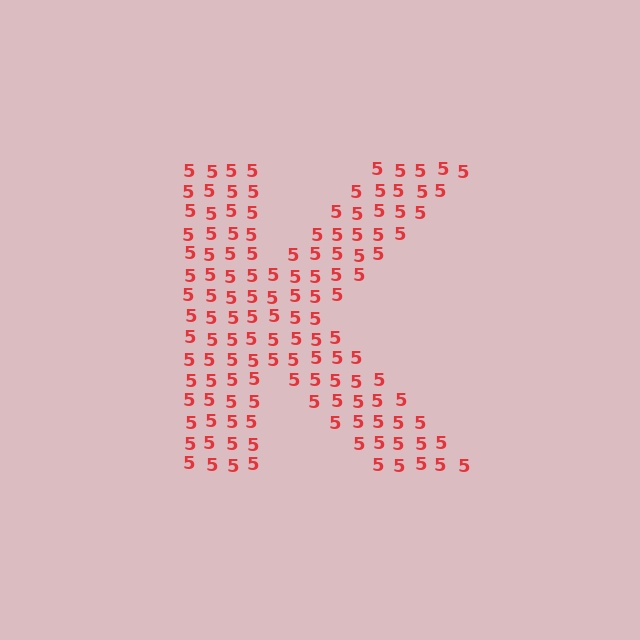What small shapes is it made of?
It is made of small digit 5's.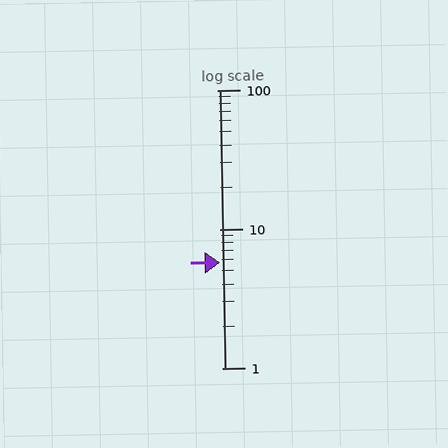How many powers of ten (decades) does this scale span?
The scale spans 2 decades, from 1 to 100.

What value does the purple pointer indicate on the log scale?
The pointer indicates approximately 5.7.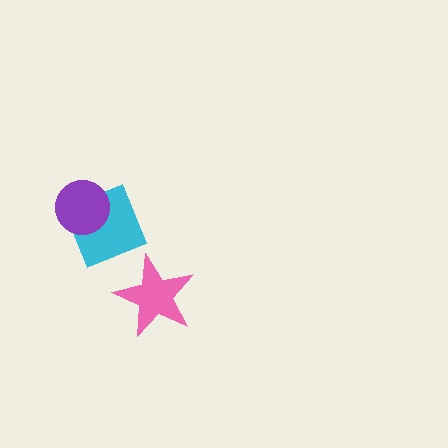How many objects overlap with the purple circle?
1 object overlaps with the purple circle.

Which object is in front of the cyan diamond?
The purple circle is in front of the cyan diamond.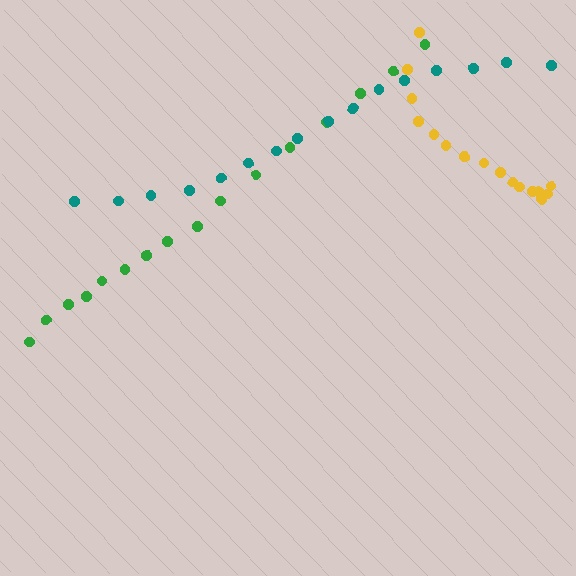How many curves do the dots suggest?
There are 3 distinct paths.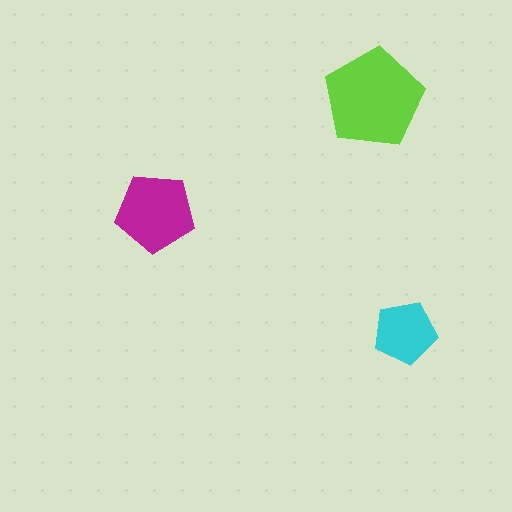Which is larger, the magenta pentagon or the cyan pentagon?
The magenta one.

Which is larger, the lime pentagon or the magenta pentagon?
The lime one.